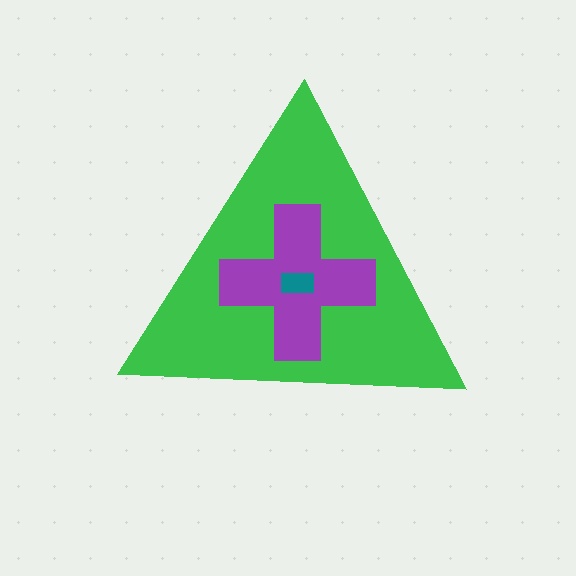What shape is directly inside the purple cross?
The teal rectangle.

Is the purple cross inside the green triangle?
Yes.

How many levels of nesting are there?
3.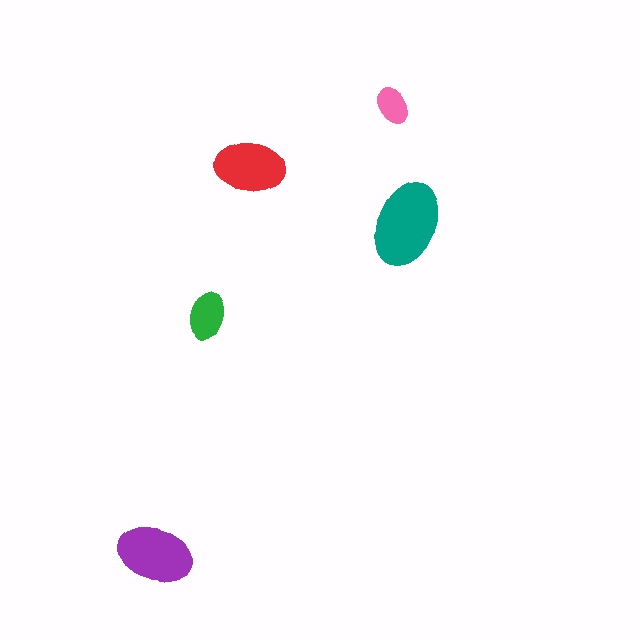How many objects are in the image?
There are 5 objects in the image.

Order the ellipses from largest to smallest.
the teal one, the purple one, the red one, the green one, the pink one.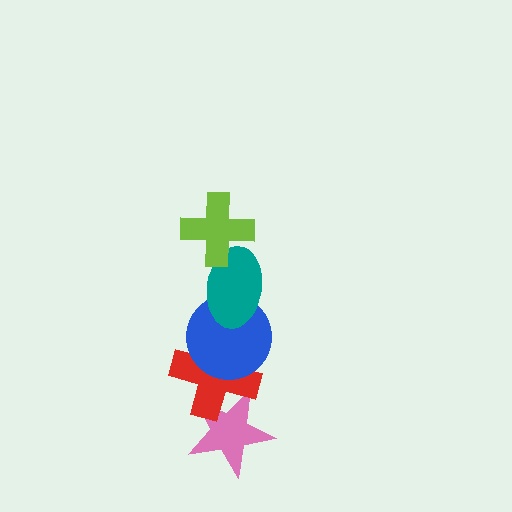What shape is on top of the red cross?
The blue circle is on top of the red cross.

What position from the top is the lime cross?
The lime cross is 1st from the top.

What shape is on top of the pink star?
The red cross is on top of the pink star.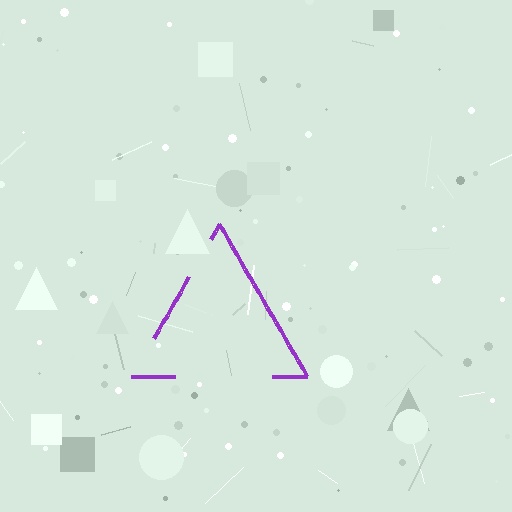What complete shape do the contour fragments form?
The contour fragments form a triangle.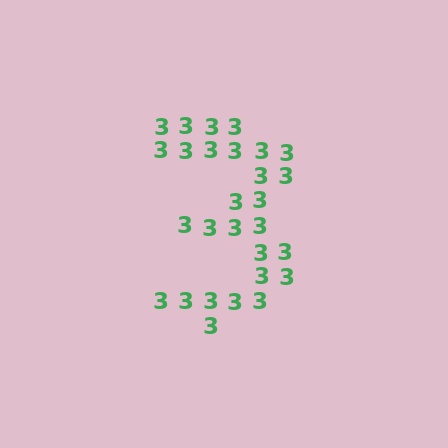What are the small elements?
The small elements are digit 3's.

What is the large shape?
The large shape is the digit 3.